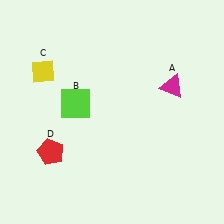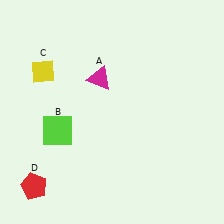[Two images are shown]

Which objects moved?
The objects that moved are: the magenta triangle (A), the lime square (B), the red pentagon (D).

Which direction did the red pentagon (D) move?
The red pentagon (D) moved down.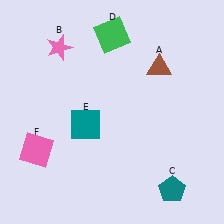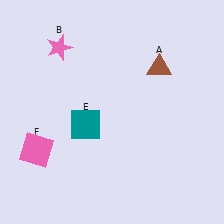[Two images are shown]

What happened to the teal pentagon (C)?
The teal pentagon (C) was removed in Image 2. It was in the bottom-right area of Image 1.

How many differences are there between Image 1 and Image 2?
There are 2 differences between the two images.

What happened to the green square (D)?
The green square (D) was removed in Image 2. It was in the top-left area of Image 1.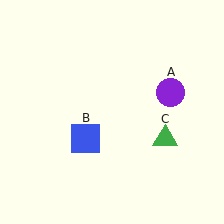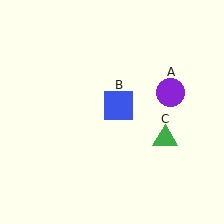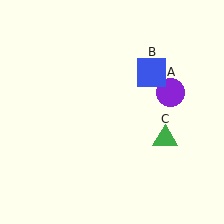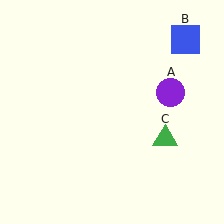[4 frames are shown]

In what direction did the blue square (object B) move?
The blue square (object B) moved up and to the right.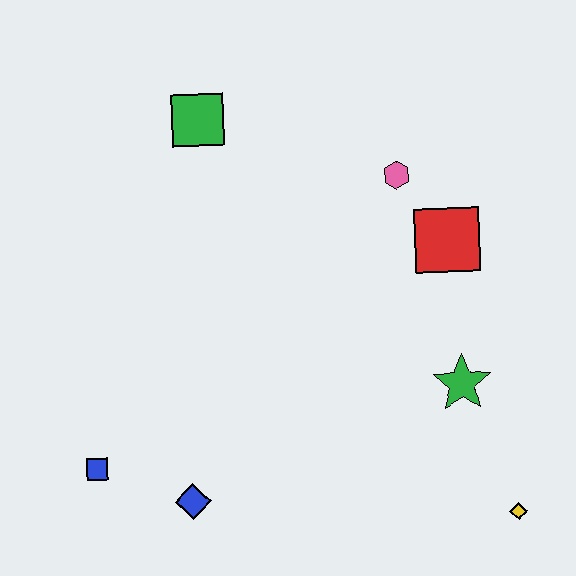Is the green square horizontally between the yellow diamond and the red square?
No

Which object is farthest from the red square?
The blue square is farthest from the red square.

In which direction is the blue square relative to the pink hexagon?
The blue square is to the left of the pink hexagon.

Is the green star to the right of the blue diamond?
Yes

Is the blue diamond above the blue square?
No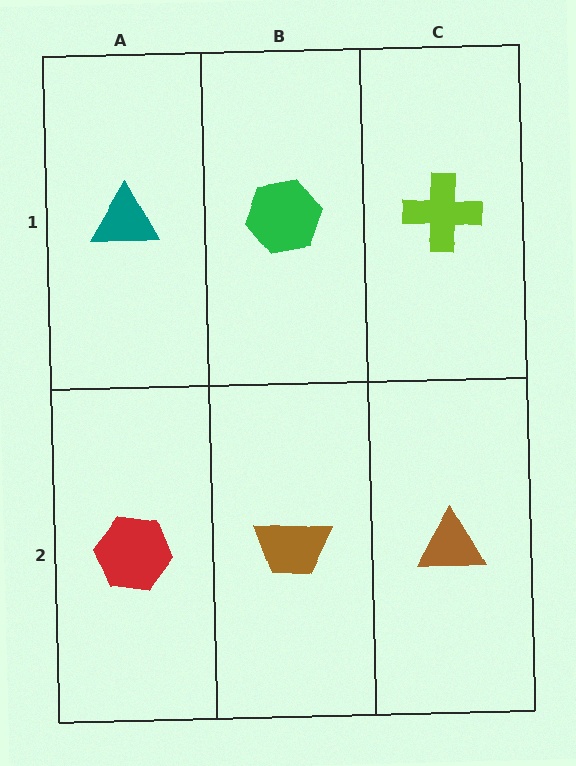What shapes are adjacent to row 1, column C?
A brown triangle (row 2, column C), a green hexagon (row 1, column B).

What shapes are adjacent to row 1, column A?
A red hexagon (row 2, column A), a green hexagon (row 1, column B).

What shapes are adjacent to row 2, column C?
A lime cross (row 1, column C), a brown trapezoid (row 2, column B).